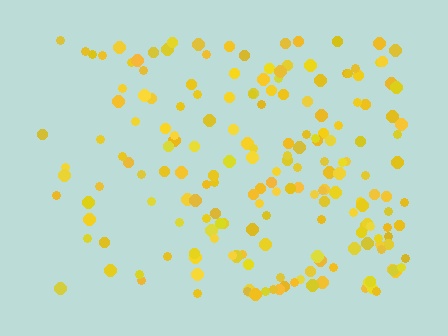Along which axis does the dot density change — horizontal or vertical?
Horizontal.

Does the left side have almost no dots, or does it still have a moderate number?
Still a moderate number, just noticeably fewer than the right.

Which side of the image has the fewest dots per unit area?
The left.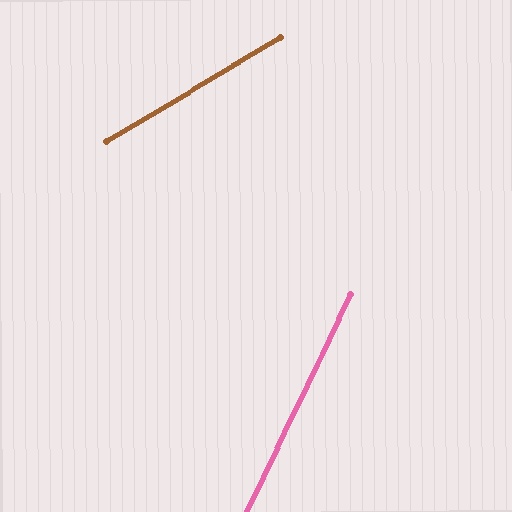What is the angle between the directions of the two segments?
Approximately 33 degrees.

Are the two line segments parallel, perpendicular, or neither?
Neither parallel nor perpendicular — they differ by about 33°.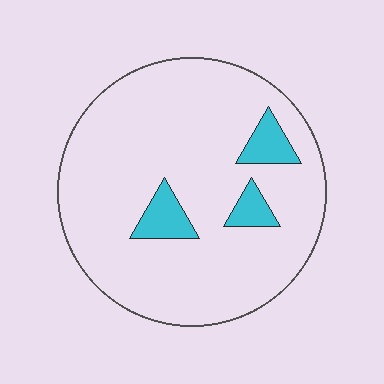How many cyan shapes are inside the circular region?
3.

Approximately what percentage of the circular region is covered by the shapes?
Approximately 10%.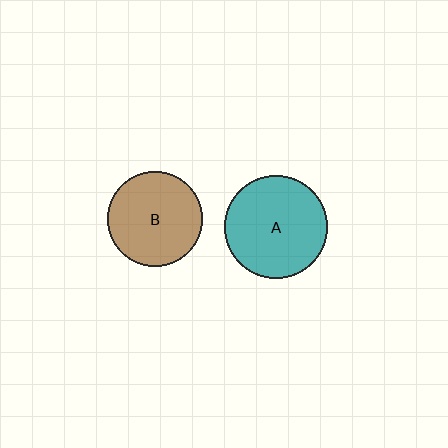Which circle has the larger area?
Circle A (teal).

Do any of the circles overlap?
No, none of the circles overlap.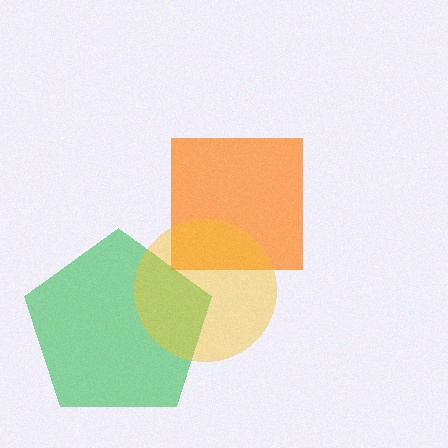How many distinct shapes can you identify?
There are 3 distinct shapes: an orange square, a green pentagon, a yellow circle.